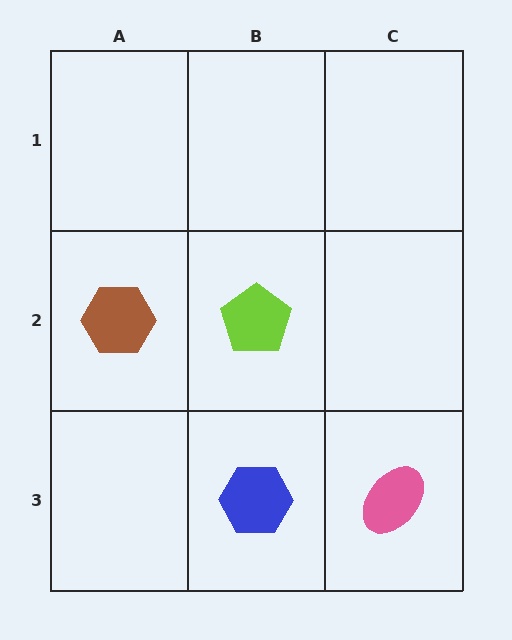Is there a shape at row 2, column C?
No, that cell is empty.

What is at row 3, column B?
A blue hexagon.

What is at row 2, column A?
A brown hexagon.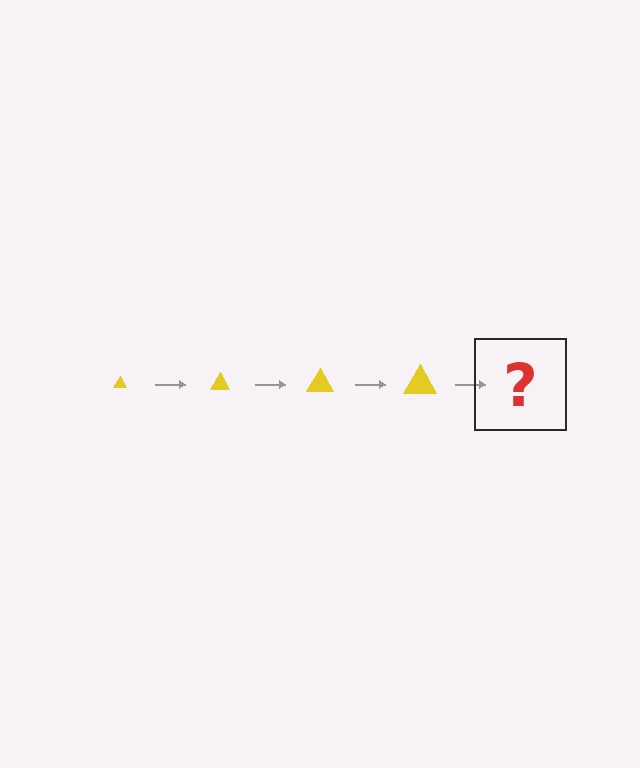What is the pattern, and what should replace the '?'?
The pattern is that the triangle gets progressively larger each step. The '?' should be a yellow triangle, larger than the previous one.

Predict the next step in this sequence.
The next step is a yellow triangle, larger than the previous one.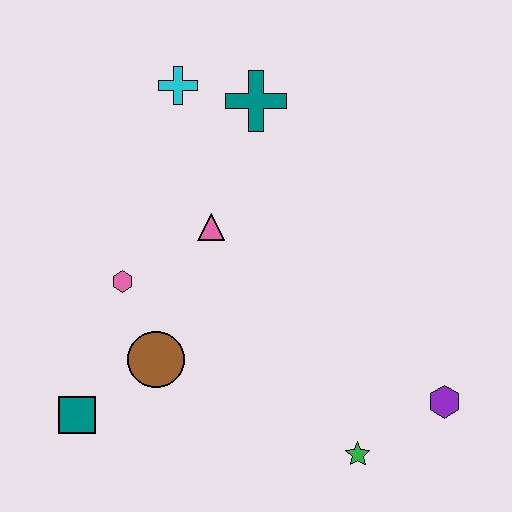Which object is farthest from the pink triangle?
The purple hexagon is farthest from the pink triangle.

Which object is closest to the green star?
The purple hexagon is closest to the green star.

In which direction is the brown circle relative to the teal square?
The brown circle is to the right of the teal square.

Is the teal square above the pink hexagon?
No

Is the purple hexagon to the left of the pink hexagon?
No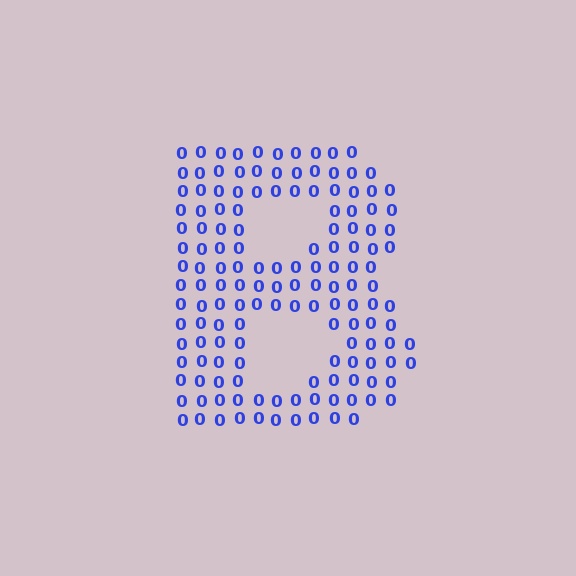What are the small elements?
The small elements are digit 0's.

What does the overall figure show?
The overall figure shows the letter B.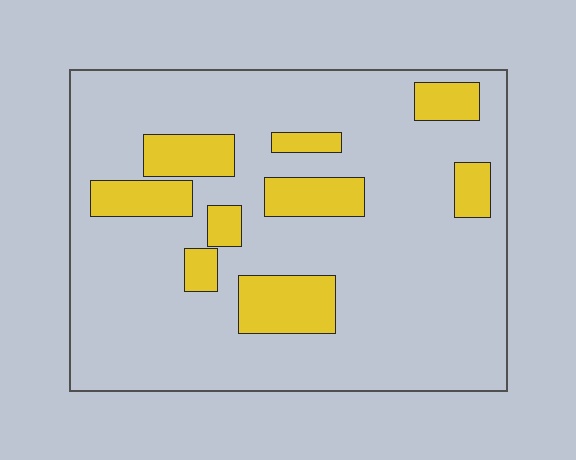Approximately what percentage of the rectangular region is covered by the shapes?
Approximately 20%.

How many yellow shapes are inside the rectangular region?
9.